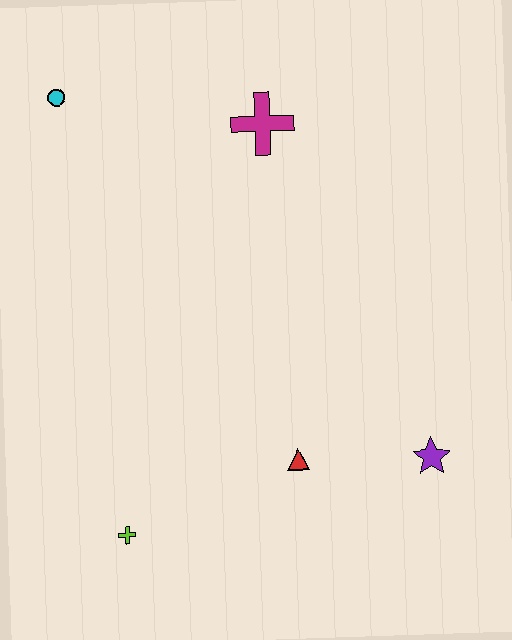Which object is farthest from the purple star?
The cyan circle is farthest from the purple star.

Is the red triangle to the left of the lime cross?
No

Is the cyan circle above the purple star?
Yes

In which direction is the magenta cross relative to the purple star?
The magenta cross is above the purple star.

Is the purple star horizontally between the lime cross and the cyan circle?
No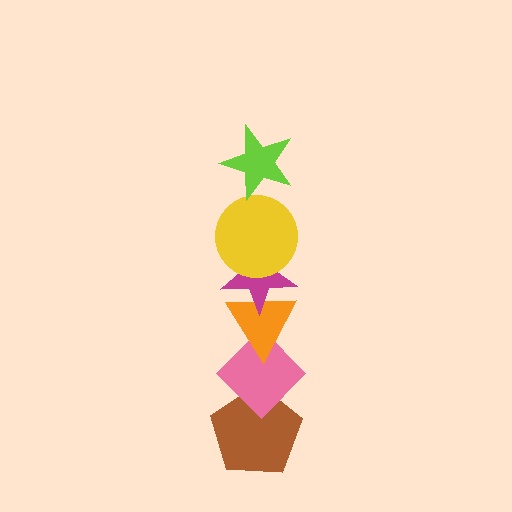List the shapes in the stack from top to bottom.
From top to bottom: the lime star, the yellow circle, the magenta star, the orange triangle, the pink diamond, the brown pentagon.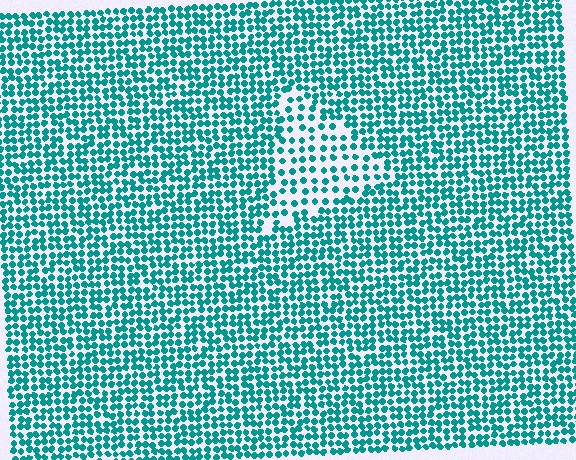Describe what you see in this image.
The image contains small teal elements arranged at two different densities. A triangle-shaped region is visible where the elements are less densely packed than the surrounding area.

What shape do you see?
I see a triangle.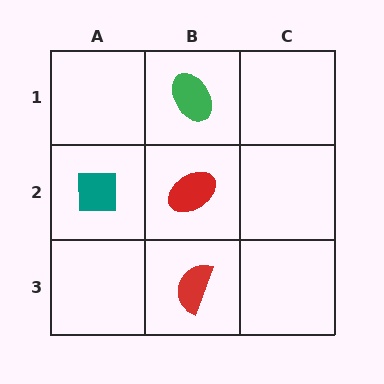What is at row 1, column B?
A green ellipse.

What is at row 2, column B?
A red ellipse.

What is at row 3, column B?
A red semicircle.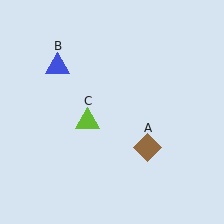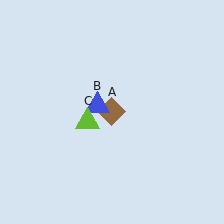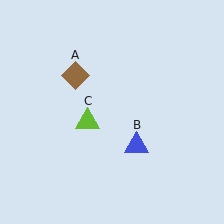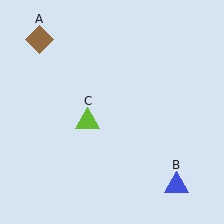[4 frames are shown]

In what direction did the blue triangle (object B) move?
The blue triangle (object B) moved down and to the right.